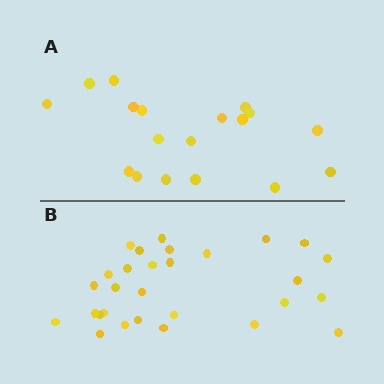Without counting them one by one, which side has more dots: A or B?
Region B (the bottom region) has more dots.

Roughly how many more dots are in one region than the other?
Region B has roughly 12 or so more dots than region A.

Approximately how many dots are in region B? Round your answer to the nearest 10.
About 30 dots. (The exact count is 29, which rounds to 30.)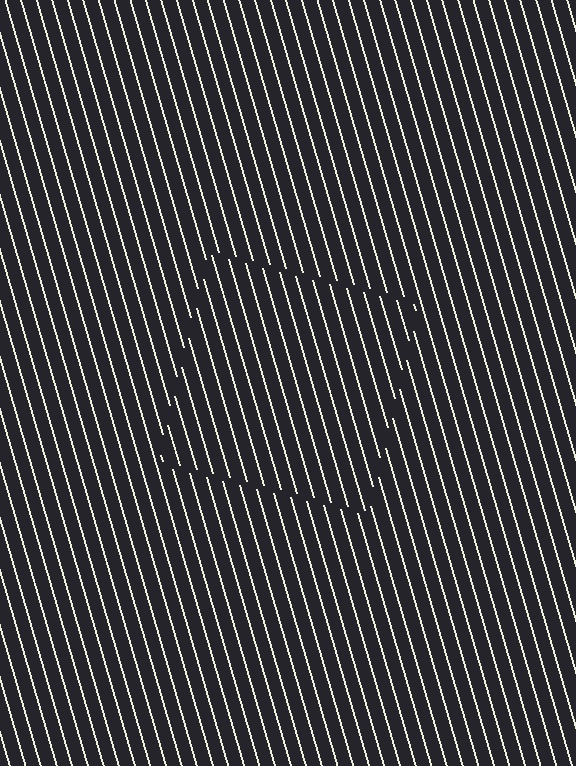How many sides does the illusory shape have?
4 sides — the line-ends trace a square.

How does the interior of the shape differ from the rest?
The interior of the shape contains the same grating, shifted by half a period — the contour is defined by the phase discontinuity where line-ends from the inner and outer gratings abut.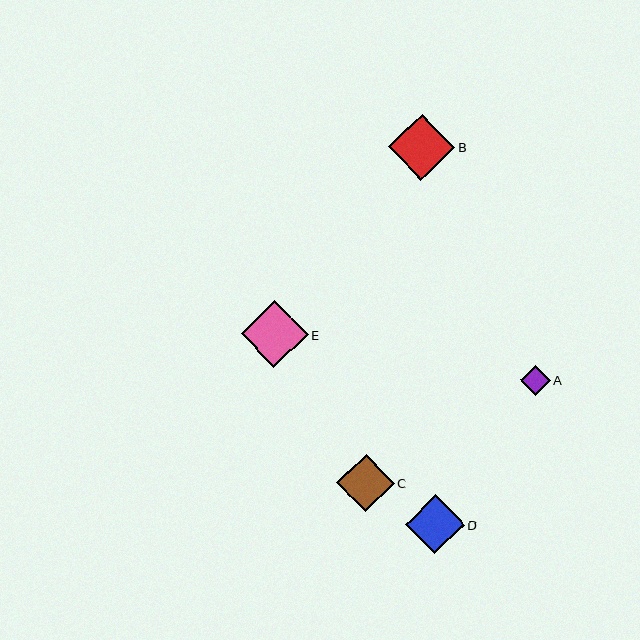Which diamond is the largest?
Diamond E is the largest with a size of approximately 67 pixels.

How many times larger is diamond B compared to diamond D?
Diamond B is approximately 1.1 times the size of diamond D.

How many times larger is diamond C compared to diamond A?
Diamond C is approximately 1.9 times the size of diamond A.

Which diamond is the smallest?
Diamond A is the smallest with a size of approximately 30 pixels.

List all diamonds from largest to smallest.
From largest to smallest: E, B, D, C, A.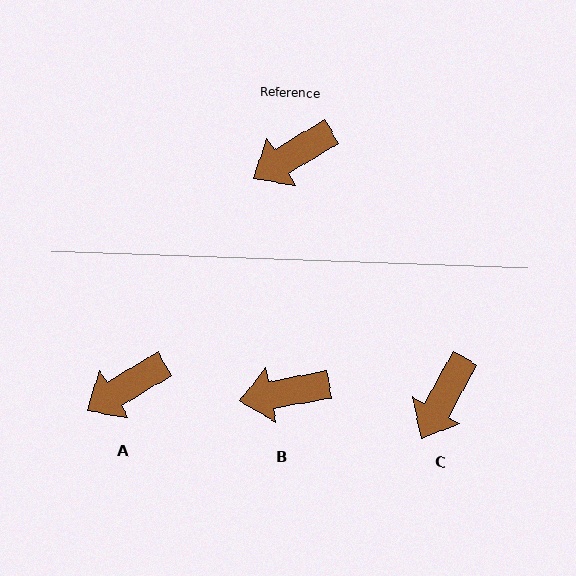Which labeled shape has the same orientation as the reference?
A.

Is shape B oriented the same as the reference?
No, it is off by about 21 degrees.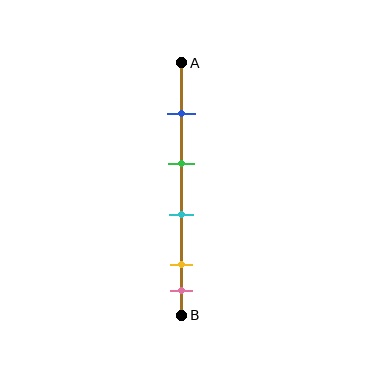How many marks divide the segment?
There are 5 marks dividing the segment.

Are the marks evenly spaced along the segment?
No, the marks are not evenly spaced.